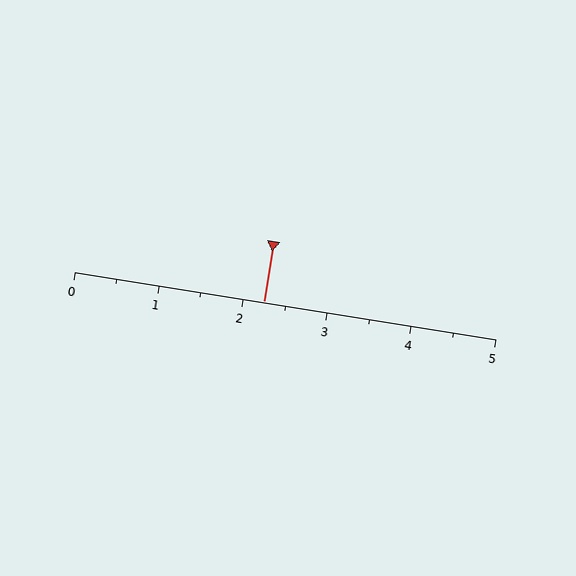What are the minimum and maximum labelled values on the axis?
The axis runs from 0 to 5.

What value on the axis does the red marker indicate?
The marker indicates approximately 2.2.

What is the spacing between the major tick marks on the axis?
The major ticks are spaced 1 apart.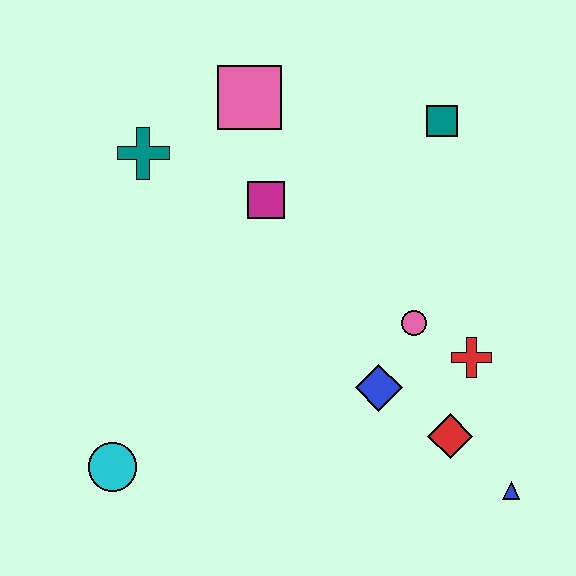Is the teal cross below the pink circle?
No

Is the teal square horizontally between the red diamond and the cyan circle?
Yes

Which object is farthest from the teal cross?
The blue triangle is farthest from the teal cross.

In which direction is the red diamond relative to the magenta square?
The red diamond is below the magenta square.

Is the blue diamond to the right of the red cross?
No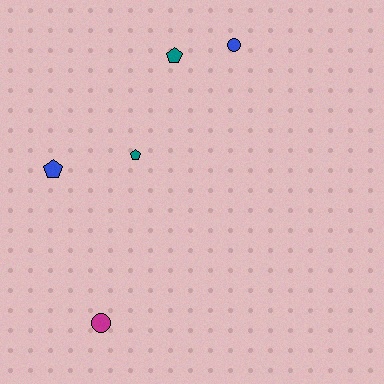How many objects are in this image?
There are 5 objects.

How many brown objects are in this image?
There are no brown objects.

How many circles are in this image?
There are 2 circles.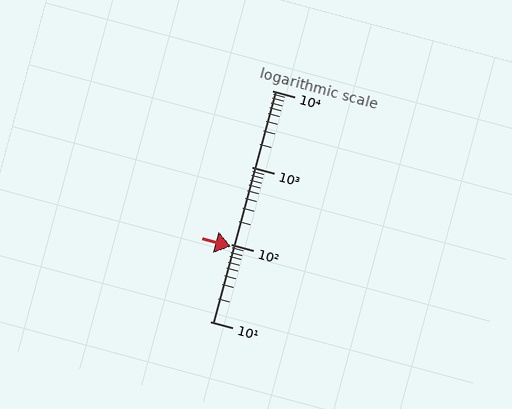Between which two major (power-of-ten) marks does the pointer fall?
The pointer is between 10 and 100.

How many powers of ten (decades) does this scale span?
The scale spans 3 decades, from 10 to 10000.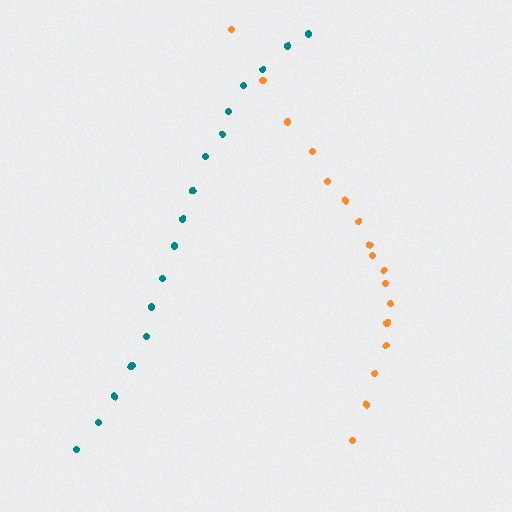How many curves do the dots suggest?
There are 2 distinct paths.